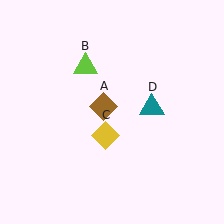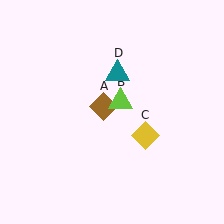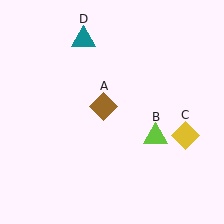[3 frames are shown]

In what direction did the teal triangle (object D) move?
The teal triangle (object D) moved up and to the left.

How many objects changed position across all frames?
3 objects changed position: lime triangle (object B), yellow diamond (object C), teal triangle (object D).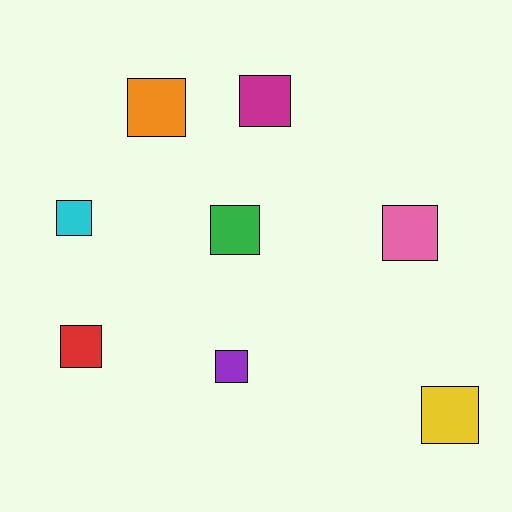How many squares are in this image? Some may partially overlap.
There are 8 squares.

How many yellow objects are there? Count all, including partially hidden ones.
There is 1 yellow object.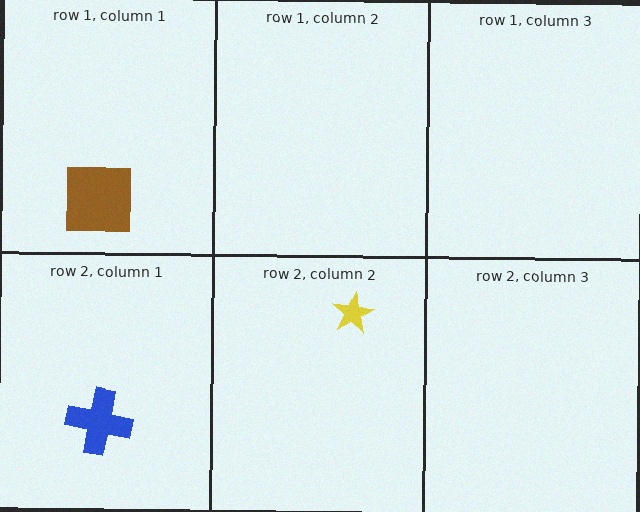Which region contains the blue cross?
The row 2, column 1 region.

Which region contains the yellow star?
The row 2, column 2 region.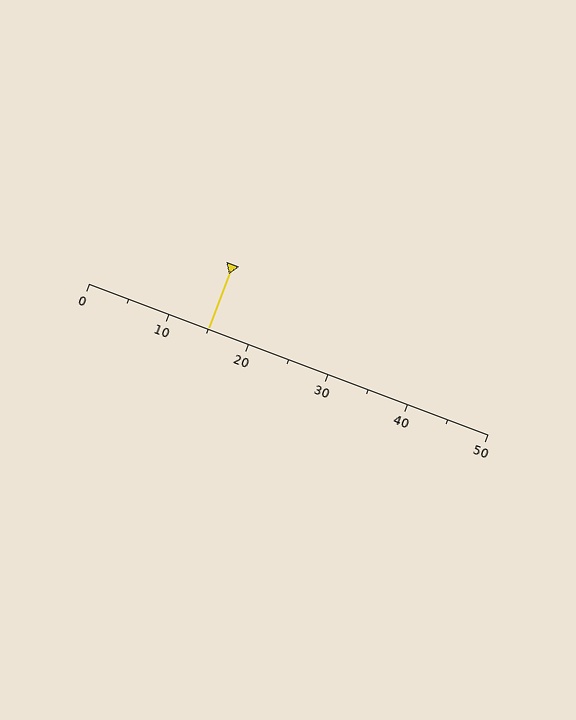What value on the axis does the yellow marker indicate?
The marker indicates approximately 15.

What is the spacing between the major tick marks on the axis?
The major ticks are spaced 10 apart.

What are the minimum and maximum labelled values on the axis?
The axis runs from 0 to 50.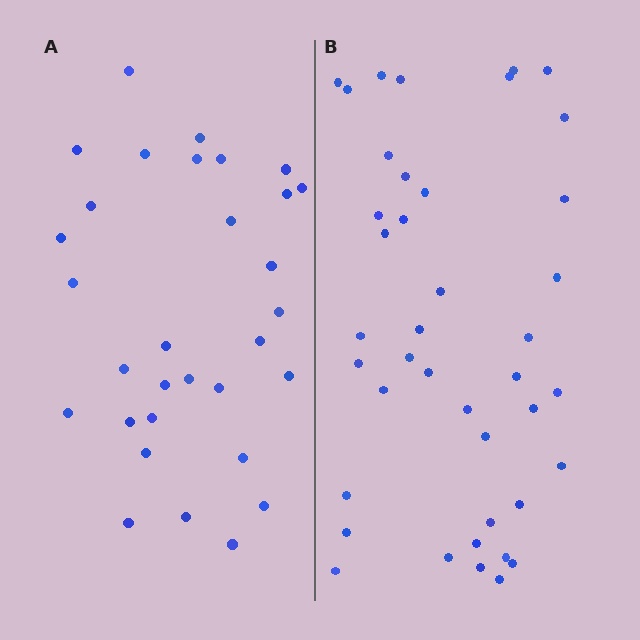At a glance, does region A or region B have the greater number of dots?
Region B (the right region) has more dots.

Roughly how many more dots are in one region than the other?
Region B has roughly 10 or so more dots than region A.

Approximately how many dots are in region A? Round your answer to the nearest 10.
About 30 dots. (The exact count is 31, which rounds to 30.)